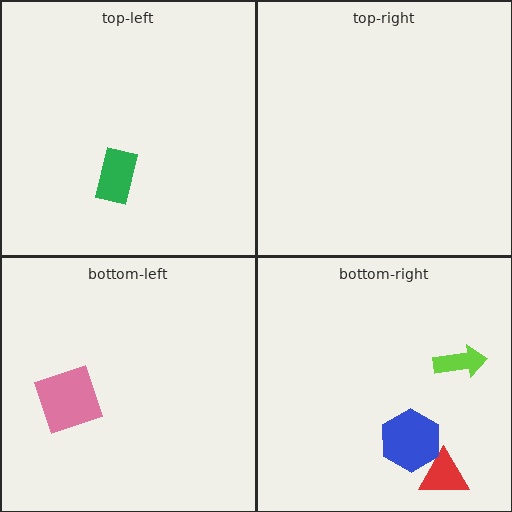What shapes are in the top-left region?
The green rectangle.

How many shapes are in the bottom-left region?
1.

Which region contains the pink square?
The bottom-left region.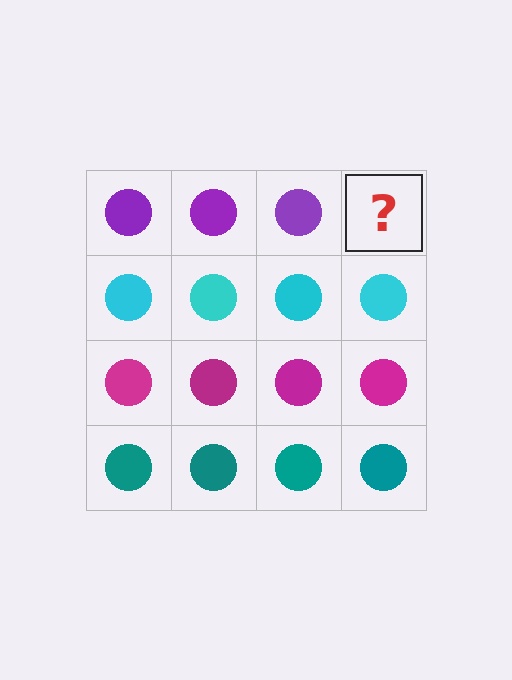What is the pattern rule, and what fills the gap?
The rule is that each row has a consistent color. The gap should be filled with a purple circle.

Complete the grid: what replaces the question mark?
The question mark should be replaced with a purple circle.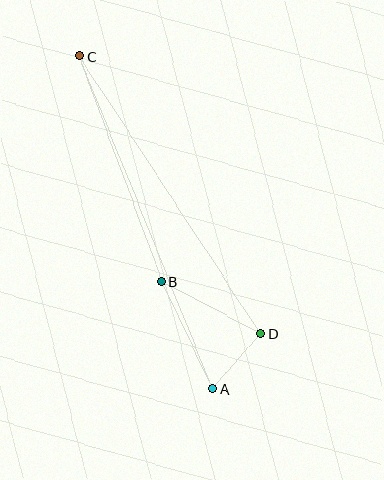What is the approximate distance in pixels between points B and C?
The distance between B and C is approximately 240 pixels.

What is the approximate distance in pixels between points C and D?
The distance between C and D is approximately 332 pixels.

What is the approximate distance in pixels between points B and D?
The distance between B and D is approximately 112 pixels.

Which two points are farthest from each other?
Points A and C are farthest from each other.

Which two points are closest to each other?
Points A and D are closest to each other.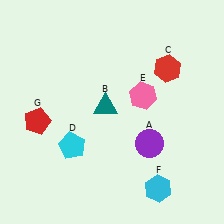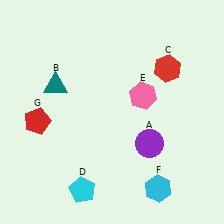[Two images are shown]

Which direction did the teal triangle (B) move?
The teal triangle (B) moved left.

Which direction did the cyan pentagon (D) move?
The cyan pentagon (D) moved down.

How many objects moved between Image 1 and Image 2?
2 objects moved between the two images.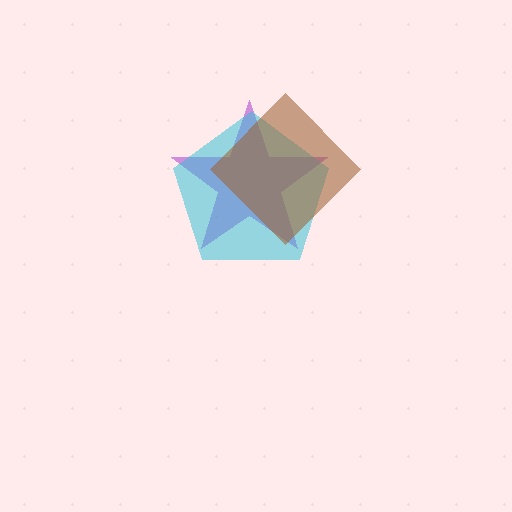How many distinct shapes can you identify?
There are 3 distinct shapes: a purple star, a cyan pentagon, a brown diamond.